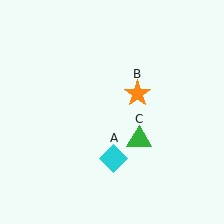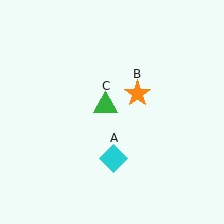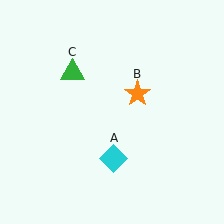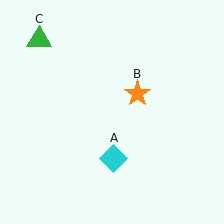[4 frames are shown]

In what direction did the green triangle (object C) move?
The green triangle (object C) moved up and to the left.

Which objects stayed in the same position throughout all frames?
Cyan diamond (object A) and orange star (object B) remained stationary.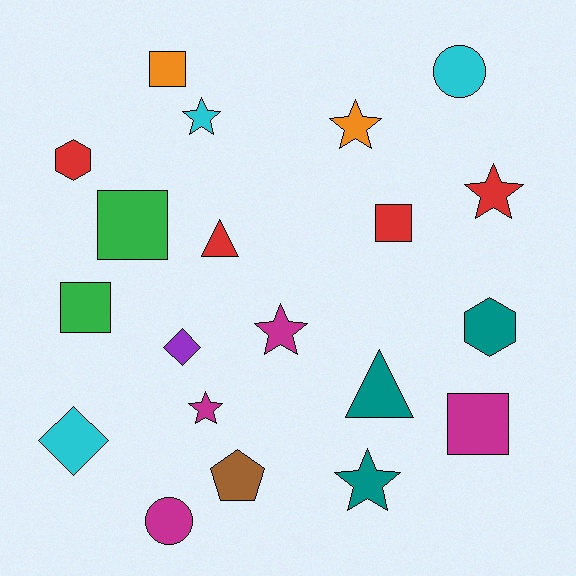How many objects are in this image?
There are 20 objects.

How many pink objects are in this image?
There are no pink objects.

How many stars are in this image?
There are 6 stars.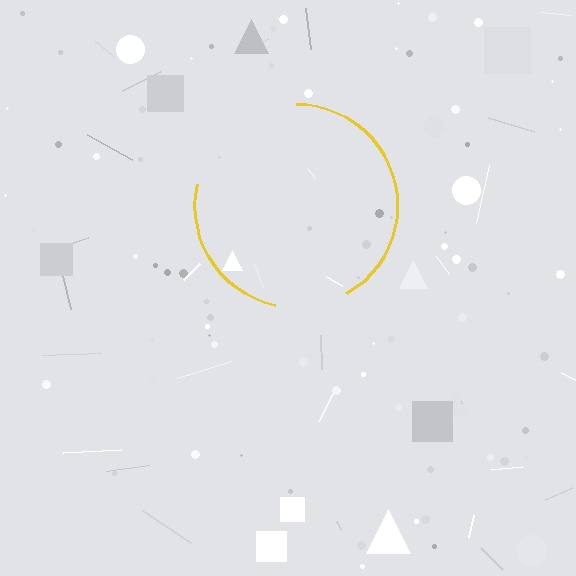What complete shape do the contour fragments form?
The contour fragments form a circle.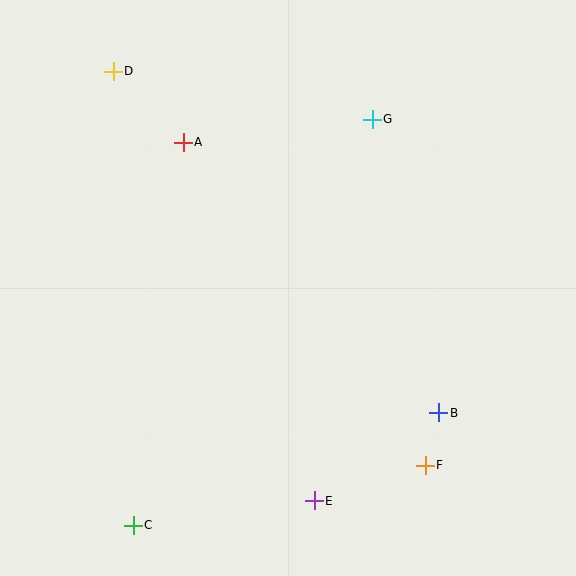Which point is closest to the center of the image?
Point A at (183, 142) is closest to the center.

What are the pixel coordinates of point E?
Point E is at (314, 501).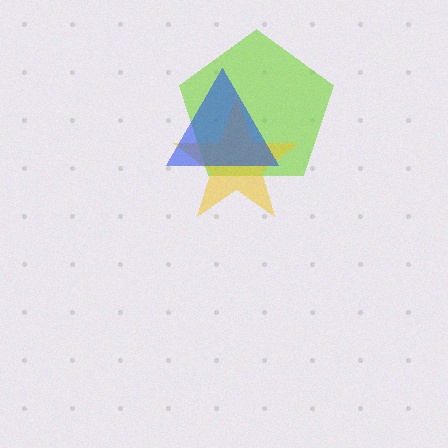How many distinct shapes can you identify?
There are 3 distinct shapes: a lime pentagon, a yellow star, a blue triangle.